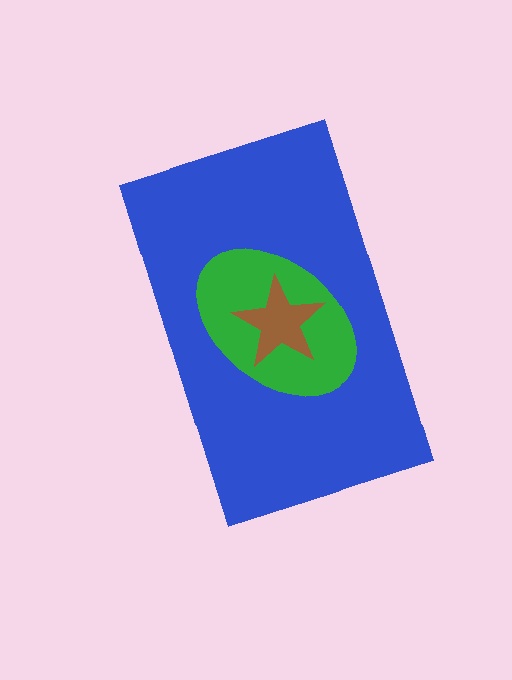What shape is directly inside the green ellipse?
The brown star.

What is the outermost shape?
The blue rectangle.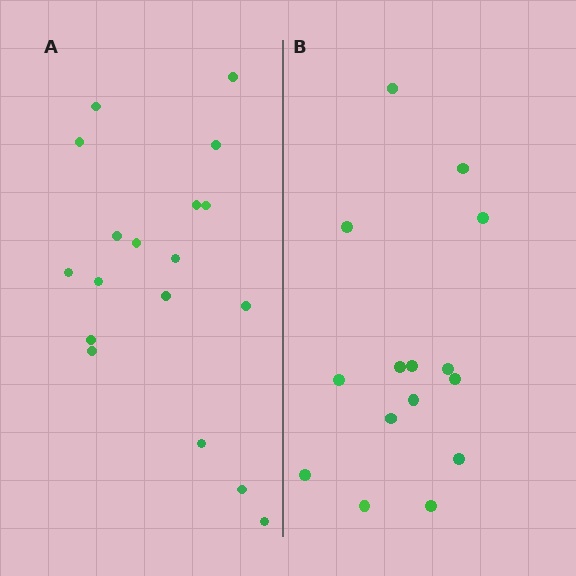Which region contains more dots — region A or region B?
Region A (the left region) has more dots.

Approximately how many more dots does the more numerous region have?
Region A has just a few more — roughly 2 or 3 more dots than region B.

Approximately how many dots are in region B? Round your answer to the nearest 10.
About 20 dots. (The exact count is 15, which rounds to 20.)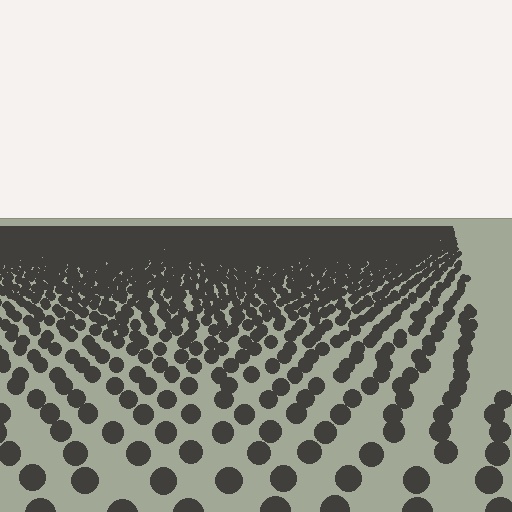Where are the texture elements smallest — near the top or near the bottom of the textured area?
Near the top.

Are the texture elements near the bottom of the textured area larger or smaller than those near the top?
Larger. Near the bottom, elements are closer to the viewer and appear at a bigger on-screen size.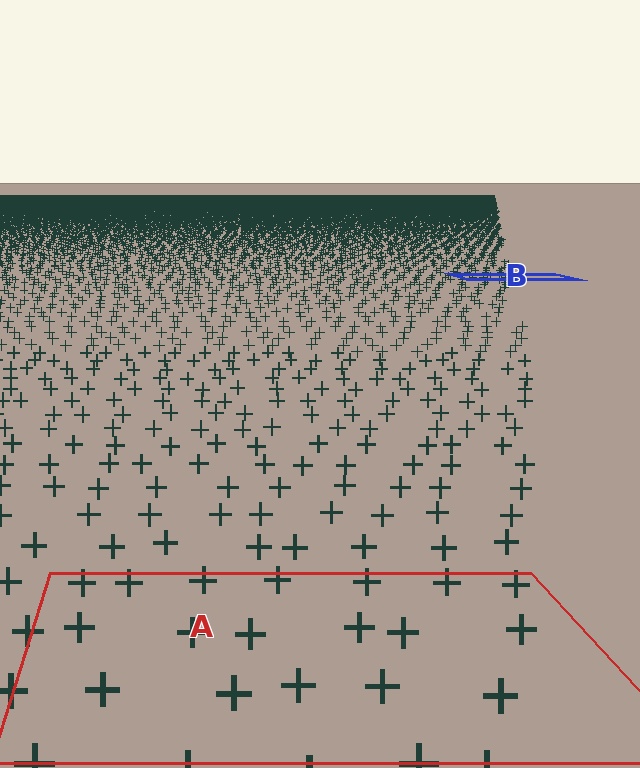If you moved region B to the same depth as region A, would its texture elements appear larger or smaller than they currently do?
They would appear larger. At a closer depth, the same texture elements are projected at a bigger on-screen size.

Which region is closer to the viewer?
Region A is closer. The texture elements there are larger and more spread out.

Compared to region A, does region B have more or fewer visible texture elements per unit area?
Region B has more texture elements per unit area — they are packed more densely because it is farther away.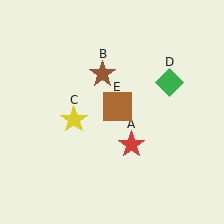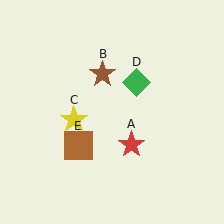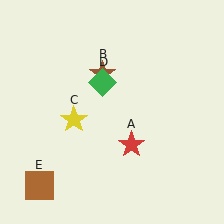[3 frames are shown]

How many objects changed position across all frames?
2 objects changed position: green diamond (object D), brown square (object E).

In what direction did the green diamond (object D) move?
The green diamond (object D) moved left.